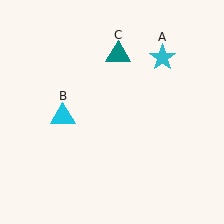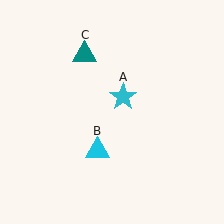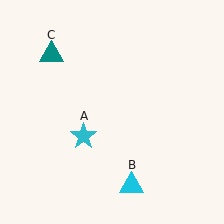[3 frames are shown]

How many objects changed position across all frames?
3 objects changed position: cyan star (object A), cyan triangle (object B), teal triangle (object C).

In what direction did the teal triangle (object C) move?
The teal triangle (object C) moved left.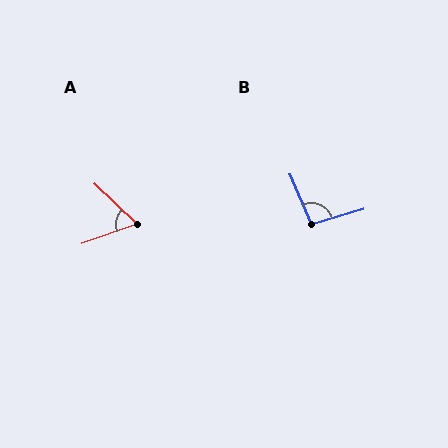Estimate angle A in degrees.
Approximately 63 degrees.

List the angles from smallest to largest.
A (63°), B (96°).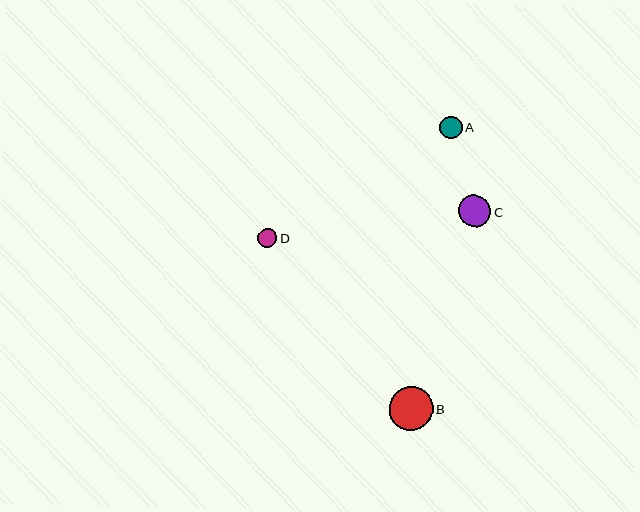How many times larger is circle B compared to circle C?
Circle B is approximately 1.4 times the size of circle C.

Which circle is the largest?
Circle B is the largest with a size of approximately 44 pixels.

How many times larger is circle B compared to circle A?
Circle B is approximately 1.9 times the size of circle A.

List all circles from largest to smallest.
From largest to smallest: B, C, A, D.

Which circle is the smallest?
Circle D is the smallest with a size of approximately 19 pixels.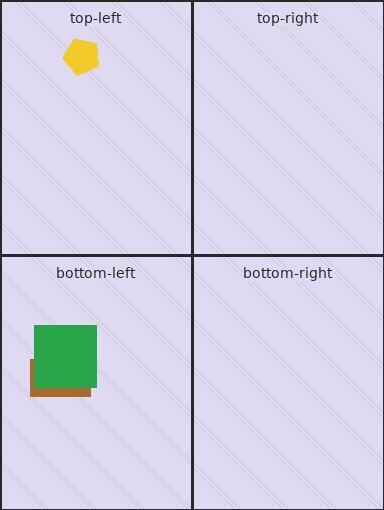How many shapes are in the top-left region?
1.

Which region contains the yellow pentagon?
The top-left region.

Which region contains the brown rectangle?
The bottom-left region.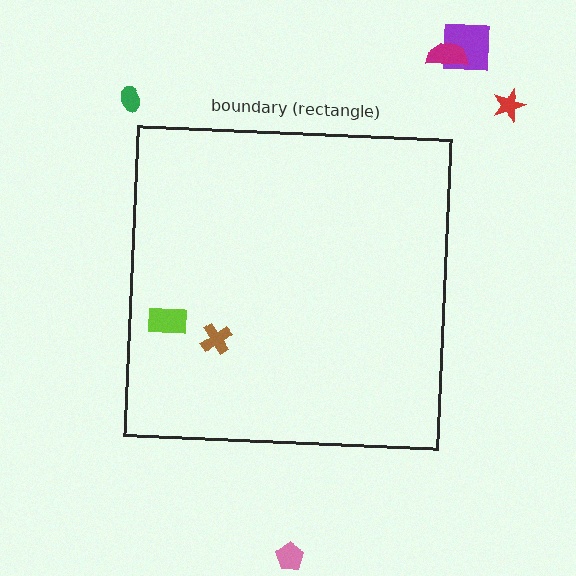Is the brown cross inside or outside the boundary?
Inside.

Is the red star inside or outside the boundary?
Outside.